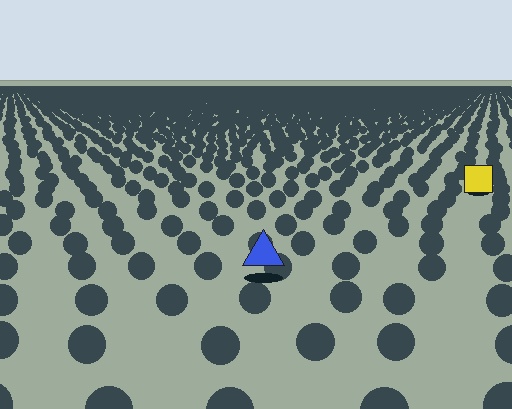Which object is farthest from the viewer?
The yellow square is farthest from the viewer. It appears smaller and the ground texture around it is denser.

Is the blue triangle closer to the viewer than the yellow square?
Yes. The blue triangle is closer — you can tell from the texture gradient: the ground texture is coarser near it.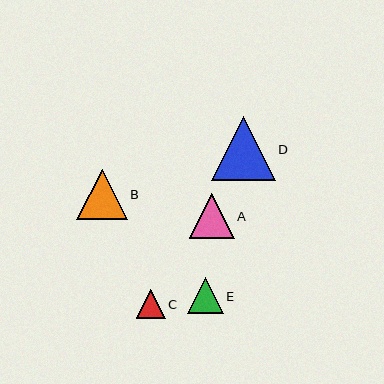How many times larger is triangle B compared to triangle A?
Triangle B is approximately 1.1 times the size of triangle A.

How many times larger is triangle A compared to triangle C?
Triangle A is approximately 1.5 times the size of triangle C.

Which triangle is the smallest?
Triangle C is the smallest with a size of approximately 29 pixels.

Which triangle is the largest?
Triangle D is the largest with a size of approximately 63 pixels.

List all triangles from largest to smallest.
From largest to smallest: D, B, A, E, C.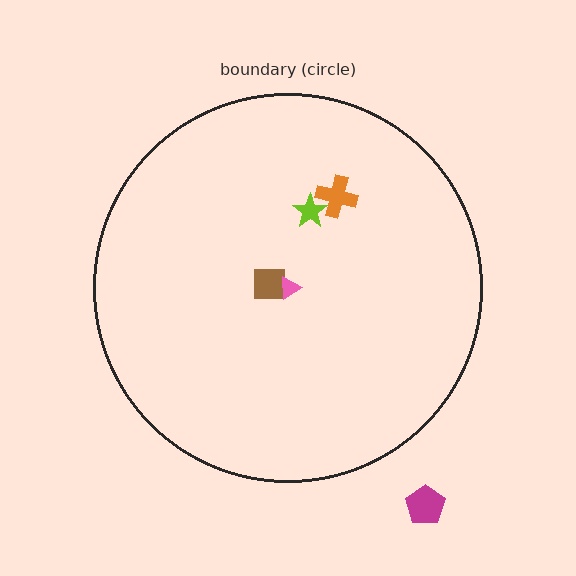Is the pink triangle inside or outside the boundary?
Inside.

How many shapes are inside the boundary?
4 inside, 1 outside.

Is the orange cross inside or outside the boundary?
Inside.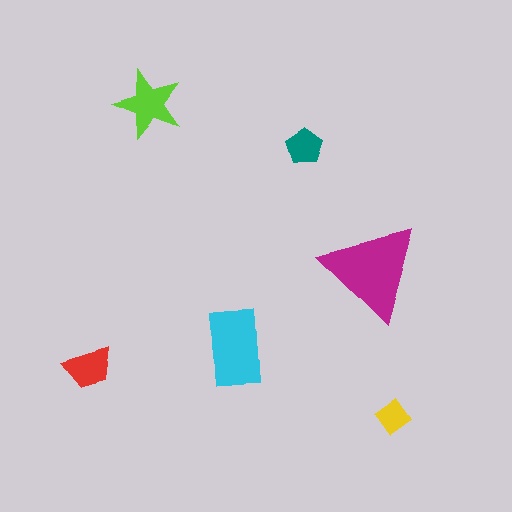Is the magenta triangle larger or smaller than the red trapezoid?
Larger.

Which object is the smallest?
The yellow diamond.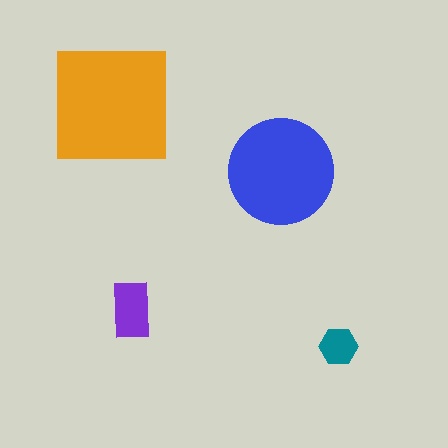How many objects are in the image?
There are 4 objects in the image.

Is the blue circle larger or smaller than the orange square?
Smaller.